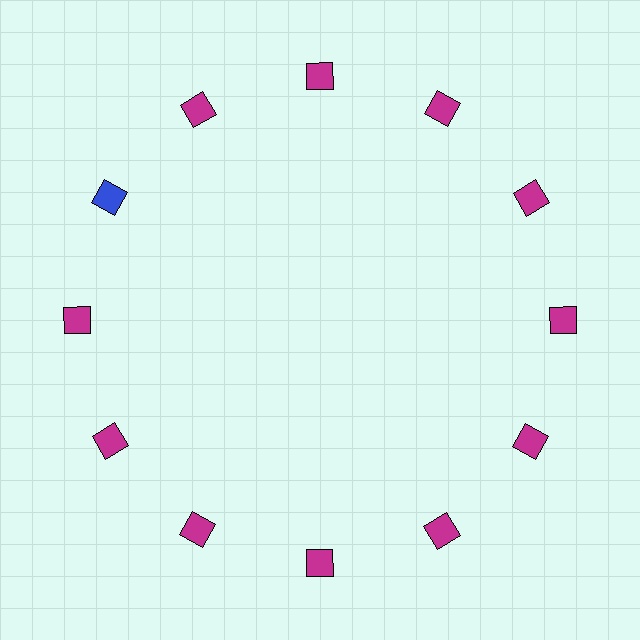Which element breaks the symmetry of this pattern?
The blue square at roughly the 10 o'clock position breaks the symmetry. All other shapes are magenta squares.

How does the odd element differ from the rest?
It has a different color: blue instead of magenta.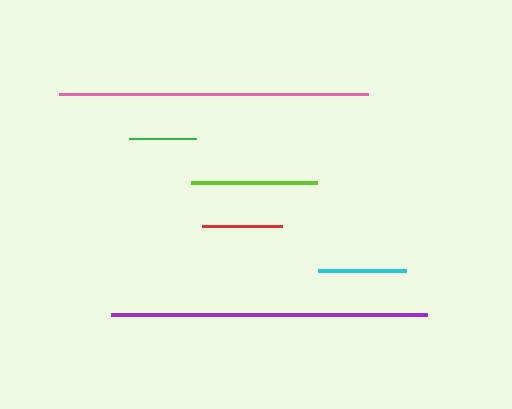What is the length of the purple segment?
The purple segment is approximately 316 pixels long.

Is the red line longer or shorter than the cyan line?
The cyan line is longer than the red line.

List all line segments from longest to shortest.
From longest to shortest: purple, pink, lime, cyan, red, green.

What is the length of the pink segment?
The pink segment is approximately 308 pixels long.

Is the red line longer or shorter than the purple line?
The purple line is longer than the red line.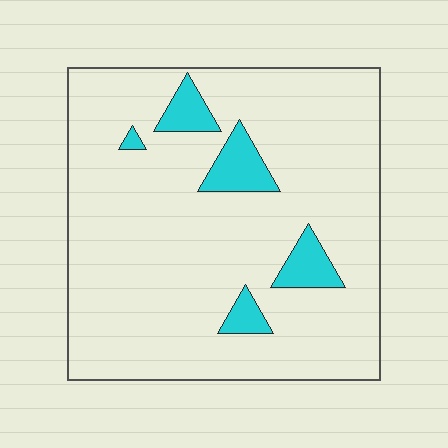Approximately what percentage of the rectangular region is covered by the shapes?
Approximately 10%.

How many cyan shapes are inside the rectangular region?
5.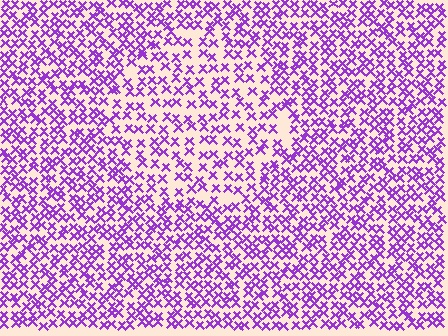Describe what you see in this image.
The image contains small purple elements arranged at two different densities. A circle-shaped region is visible where the elements are less densely packed than the surrounding area.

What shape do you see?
I see a circle.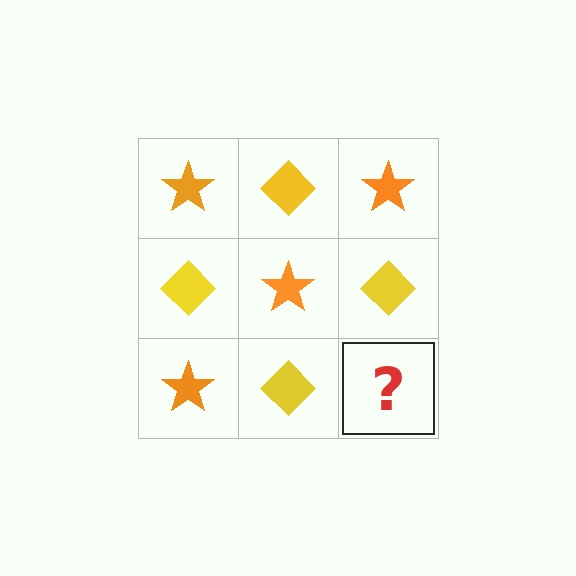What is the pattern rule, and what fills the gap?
The rule is that it alternates orange star and yellow diamond in a checkerboard pattern. The gap should be filled with an orange star.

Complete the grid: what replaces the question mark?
The question mark should be replaced with an orange star.